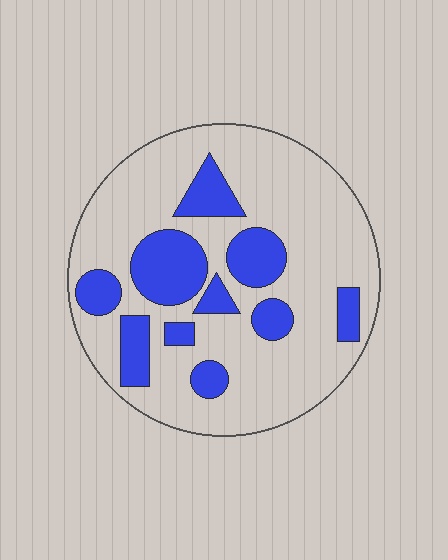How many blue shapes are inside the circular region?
10.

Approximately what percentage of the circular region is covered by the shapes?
Approximately 25%.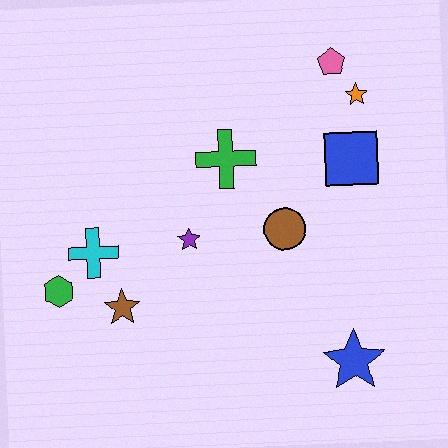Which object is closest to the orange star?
The pink pentagon is closest to the orange star.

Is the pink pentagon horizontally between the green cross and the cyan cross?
No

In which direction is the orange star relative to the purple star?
The orange star is to the right of the purple star.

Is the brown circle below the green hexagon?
No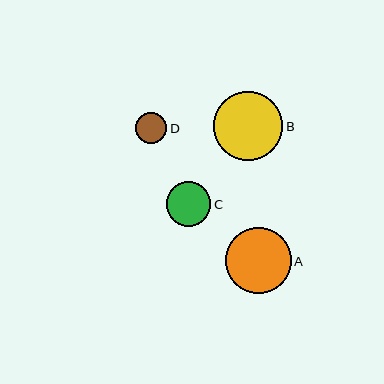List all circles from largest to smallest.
From largest to smallest: B, A, C, D.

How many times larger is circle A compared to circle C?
Circle A is approximately 1.5 times the size of circle C.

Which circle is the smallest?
Circle D is the smallest with a size of approximately 31 pixels.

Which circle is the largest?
Circle B is the largest with a size of approximately 69 pixels.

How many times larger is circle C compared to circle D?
Circle C is approximately 1.4 times the size of circle D.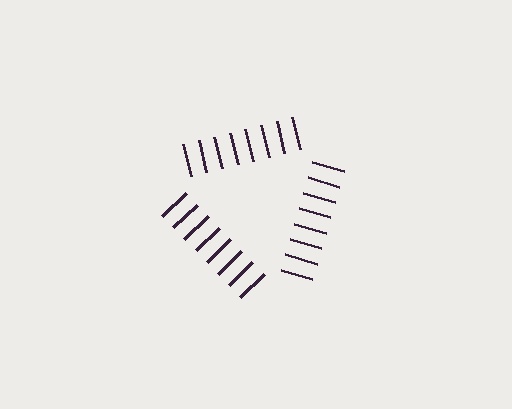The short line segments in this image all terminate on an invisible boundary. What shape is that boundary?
An illusory triangle — the line segments terminate on its edges but no continuous stroke is drawn.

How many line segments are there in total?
24 — 8 along each of the 3 edges.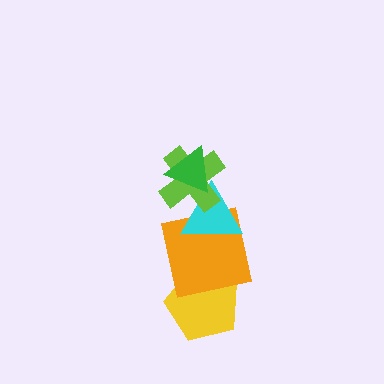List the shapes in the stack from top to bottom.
From top to bottom: the green triangle, the lime cross, the cyan triangle, the orange square, the yellow pentagon.